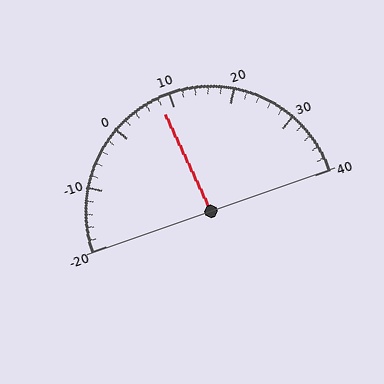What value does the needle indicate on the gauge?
The needle indicates approximately 8.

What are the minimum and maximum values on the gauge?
The gauge ranges from -20 to 40.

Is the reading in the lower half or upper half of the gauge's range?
The reading is in the lower half of the range (-20 to 40).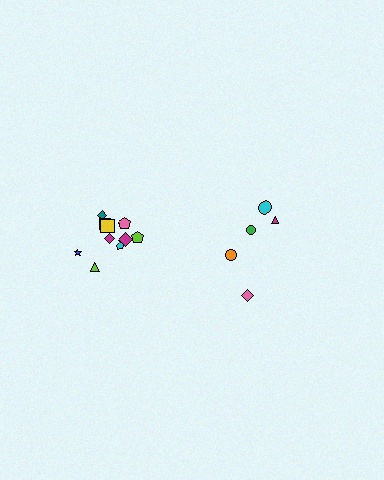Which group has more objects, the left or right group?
The left group.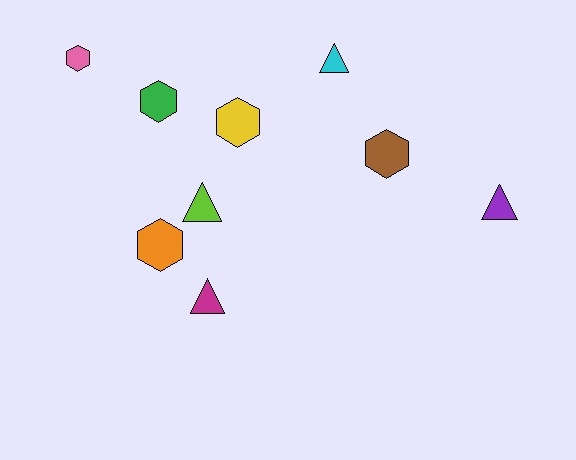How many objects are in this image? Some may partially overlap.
There are 9 objects.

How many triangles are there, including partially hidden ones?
There are 4 triangles.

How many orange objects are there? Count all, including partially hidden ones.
There is 1 orange object.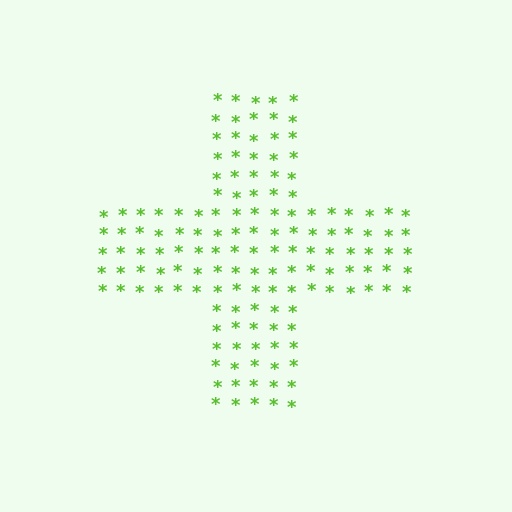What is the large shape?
The large shape is a cross.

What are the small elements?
The small elements are asterisks.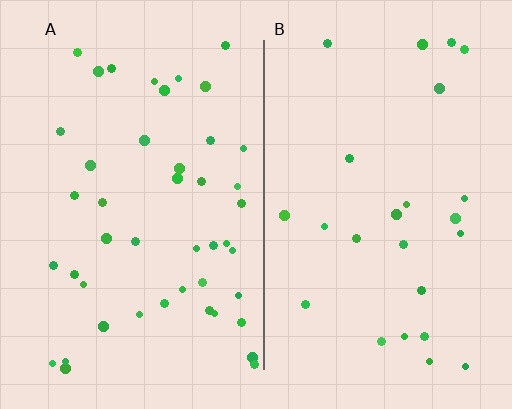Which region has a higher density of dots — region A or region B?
A (the left).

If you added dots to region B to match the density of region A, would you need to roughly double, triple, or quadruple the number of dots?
Approximately double.